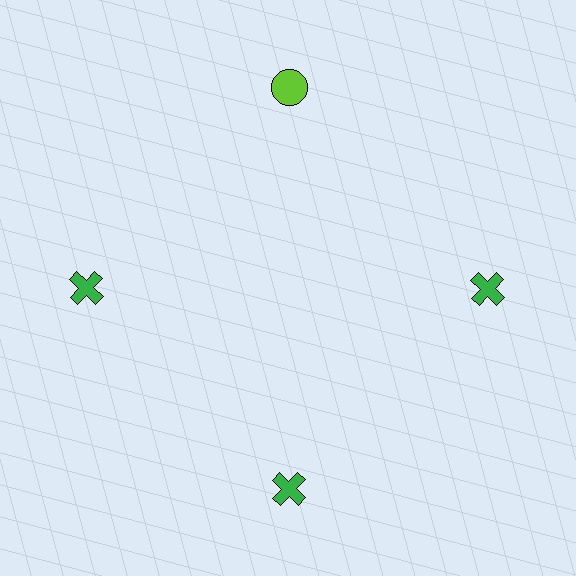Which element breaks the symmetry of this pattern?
The lime circle at roughly the 12 o'clock position breaks the symmetry. All other shapes are green crosses.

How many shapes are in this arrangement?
There are 4 shapes arranged in a ring pattern.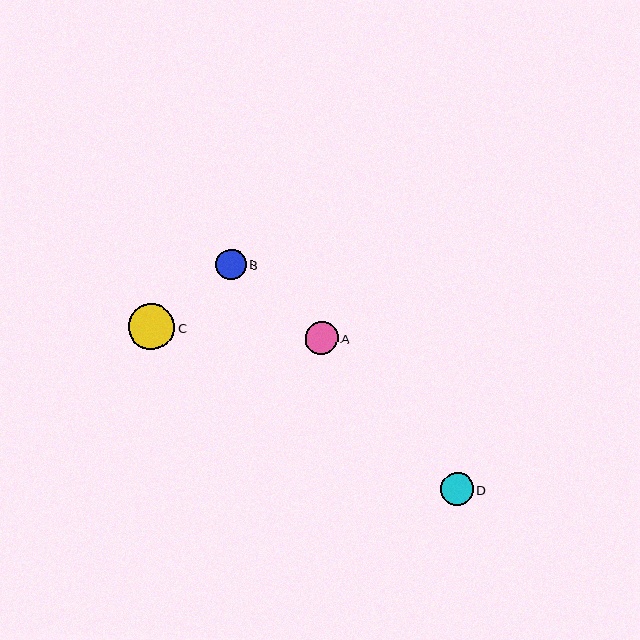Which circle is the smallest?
Circle B is the smallest with a size of approximately 31 pixels.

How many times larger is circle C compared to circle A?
Circle C is approximately 1.4 times the size of circle A.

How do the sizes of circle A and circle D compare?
Circle A and circle D are approximately the same size.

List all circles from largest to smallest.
From largest to smallest: C, A, D, B.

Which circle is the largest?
Circle C is the largest with a size of approximately 46 pixels.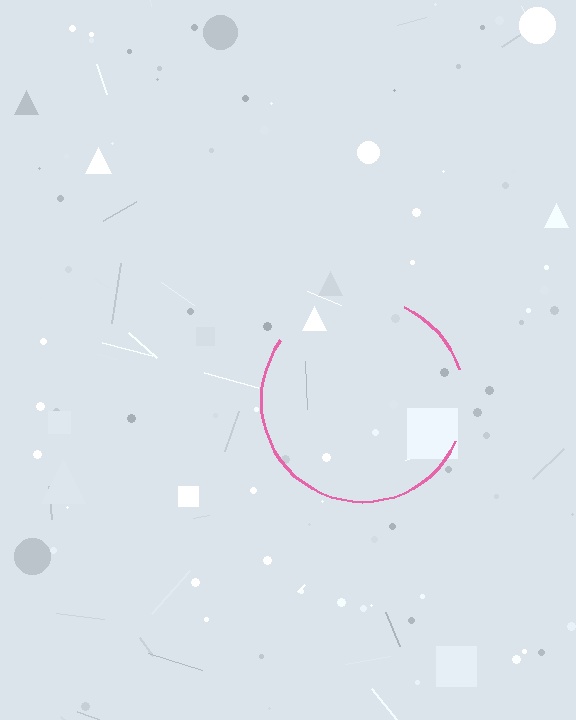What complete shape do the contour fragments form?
The contour fragments form a circle.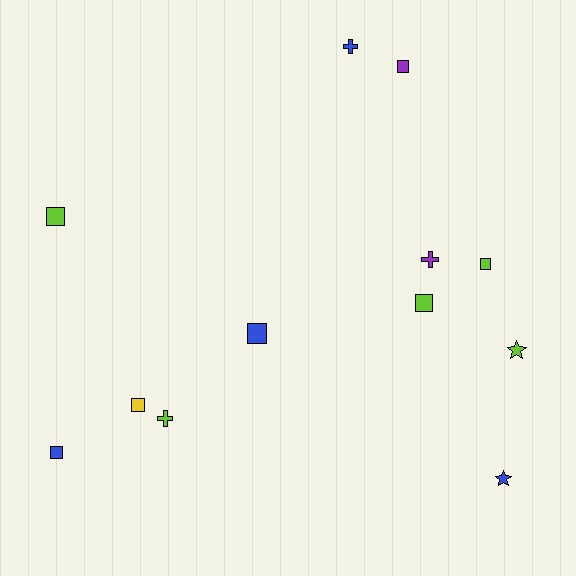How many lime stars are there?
There is 1 lime star.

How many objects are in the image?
There are 12 objects.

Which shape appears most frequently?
Square, with 7 objects.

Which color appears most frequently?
Lime, with 5 objects.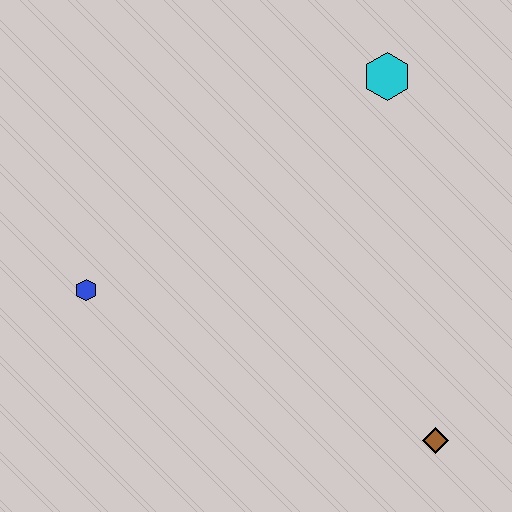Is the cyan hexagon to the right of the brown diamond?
No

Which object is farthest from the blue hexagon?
The brown diamond is farthest from the blue hexagon.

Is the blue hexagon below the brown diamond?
No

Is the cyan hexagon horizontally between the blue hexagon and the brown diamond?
Yes